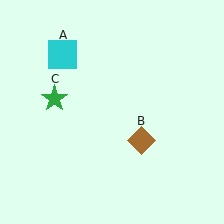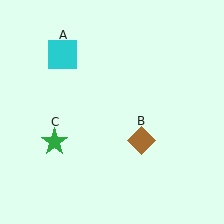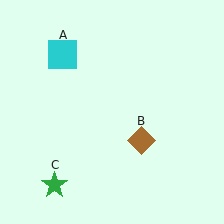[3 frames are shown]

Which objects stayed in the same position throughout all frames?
Cyan square (object A) and brown diamond (object B) remained stationary.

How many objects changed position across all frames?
1 object changed position: green star (object C).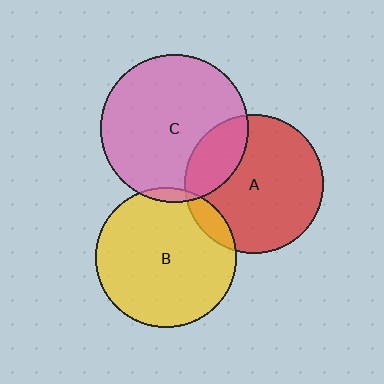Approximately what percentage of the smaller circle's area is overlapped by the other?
Approximately 5%.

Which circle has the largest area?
Circle C (pink).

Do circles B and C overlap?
Yes.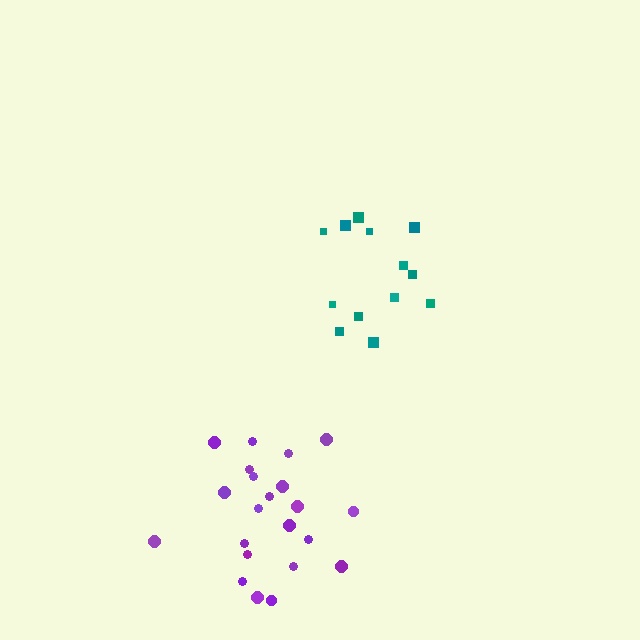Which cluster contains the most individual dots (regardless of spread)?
Purple (22).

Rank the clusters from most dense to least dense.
purple, teal.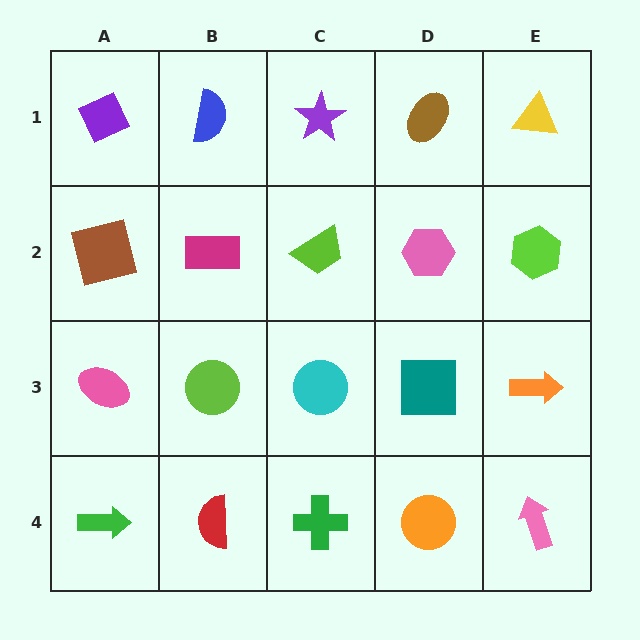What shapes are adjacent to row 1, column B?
A magenta rectangle (row 2, column B), a purple diamond (row 1, column A), a purple star (row 1, column C).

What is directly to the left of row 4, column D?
A green cross.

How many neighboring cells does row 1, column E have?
2.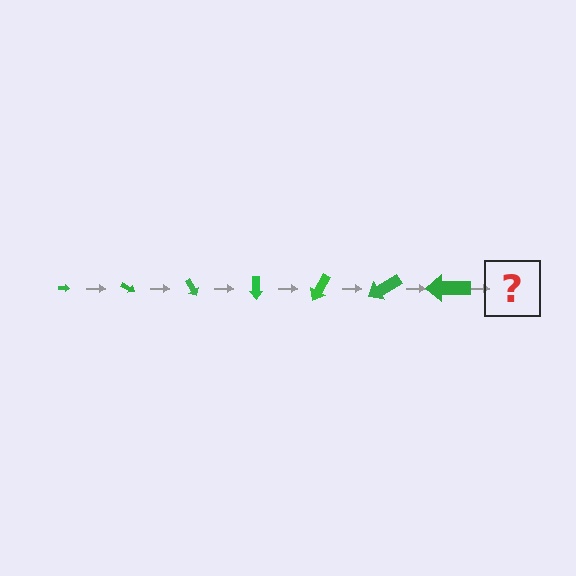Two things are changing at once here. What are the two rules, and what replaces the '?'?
The two rules are that the arrow grows larger each step and it rotates 30 degrees each step. The '?' should be an arrow, larger than the previous one and rotated 210 degrees from the start.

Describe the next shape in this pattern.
It should be an arrow, larger than the previous one and rotated 210 degrees from the start.